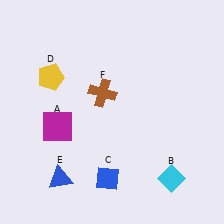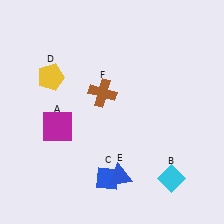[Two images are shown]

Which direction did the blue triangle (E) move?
The blue triangle (E) moved right.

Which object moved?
The blue triangle (E) moved right.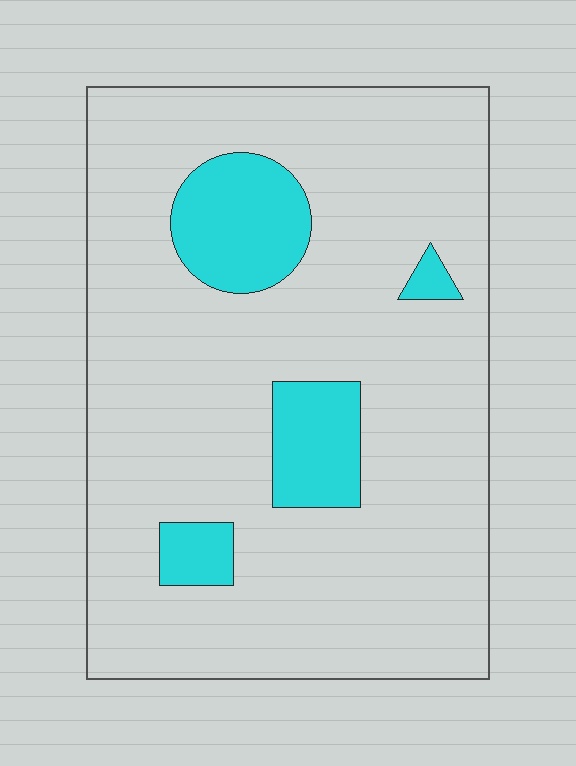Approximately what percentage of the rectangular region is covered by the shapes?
Approximately 15%.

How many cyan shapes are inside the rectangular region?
4.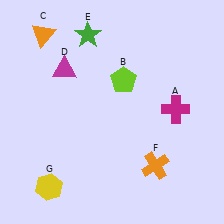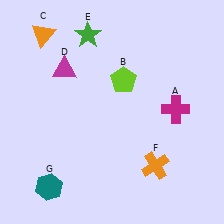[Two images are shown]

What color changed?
The hexagon (G) changed from yellow in Image 1 to teal in Image 2.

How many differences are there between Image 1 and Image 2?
There is 1 difference between the two images.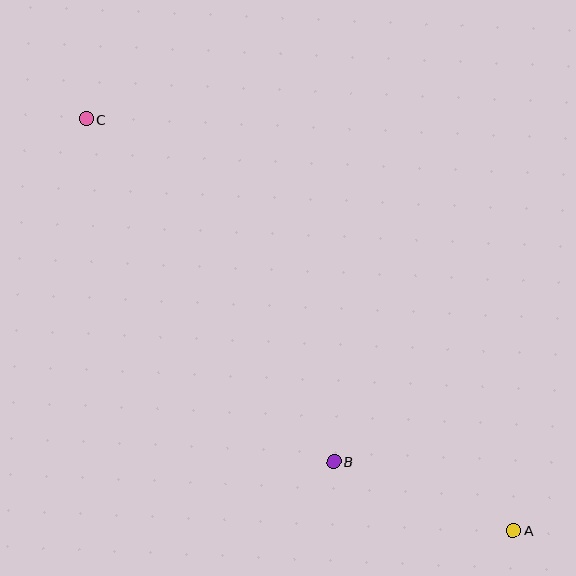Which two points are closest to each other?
Points A and B are closest to each other.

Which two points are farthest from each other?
Points A and C are farthest from each other.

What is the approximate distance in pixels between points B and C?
The distance between B and C is approximately 422 pixels.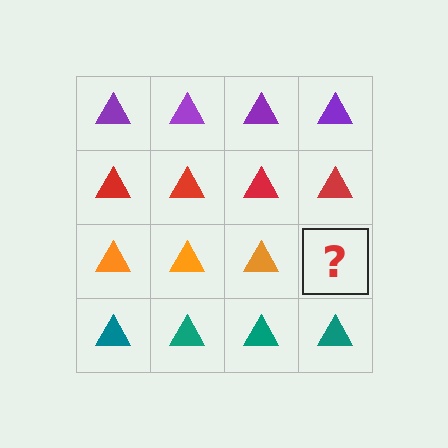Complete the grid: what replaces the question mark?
The question mark should be replaced with an orange triangle.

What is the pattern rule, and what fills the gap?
The rule is that each row has a consistent color. The gap should be filled with an orange triangle.